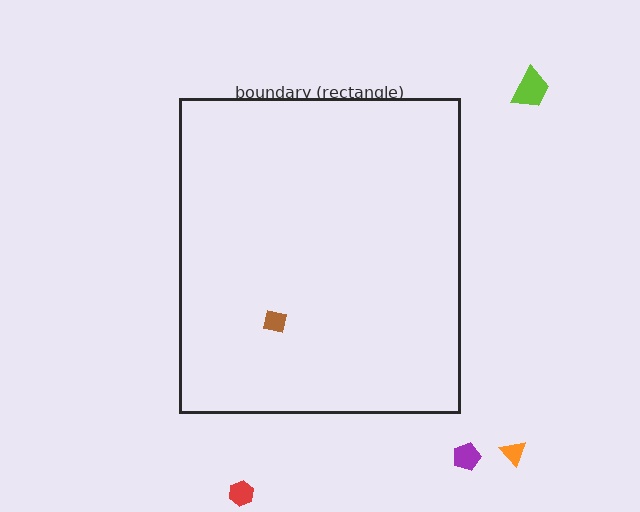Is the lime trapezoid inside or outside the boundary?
Outside.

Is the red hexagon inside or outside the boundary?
Outside.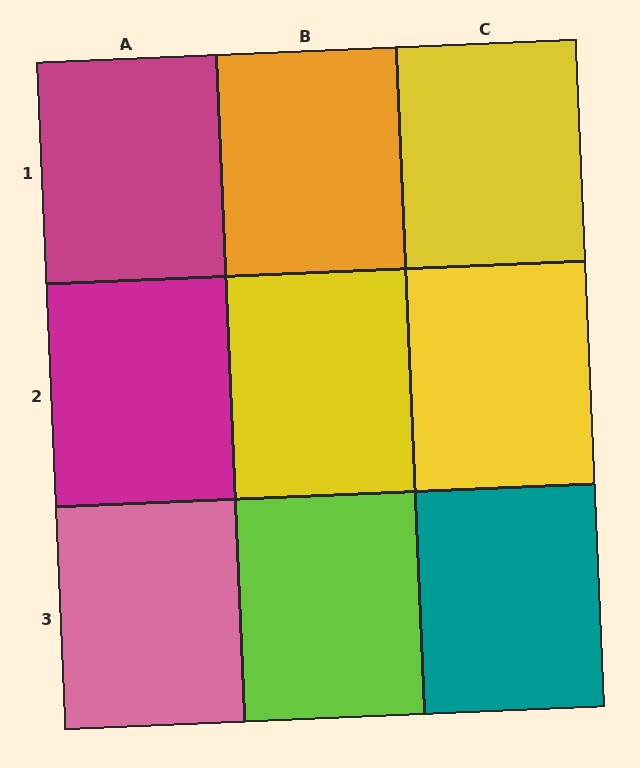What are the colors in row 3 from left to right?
Pink, lime, teal.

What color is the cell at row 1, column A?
Magenta.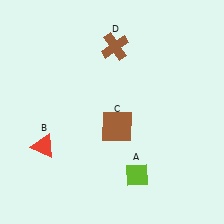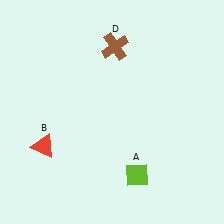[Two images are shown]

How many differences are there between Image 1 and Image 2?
There is 1 difference between the two images.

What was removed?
The brown square (C) was removed in Image 2.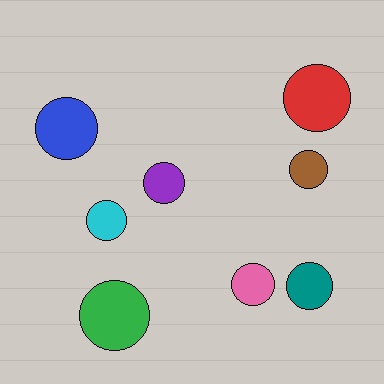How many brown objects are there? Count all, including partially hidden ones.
There is 1 brown object.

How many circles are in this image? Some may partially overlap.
There are 8 circles.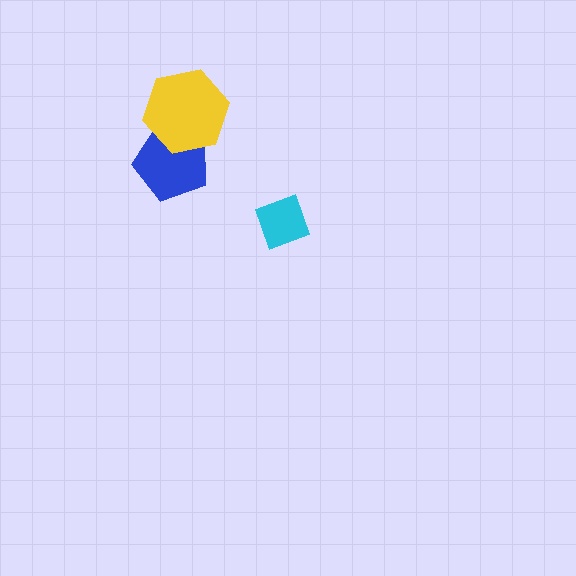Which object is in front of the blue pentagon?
The yellow hexagon is in front of the blue pentagon.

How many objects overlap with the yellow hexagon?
1 object overlaps with the yellow hexagon.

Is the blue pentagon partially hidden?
Yes, it is partially covered by another shape.